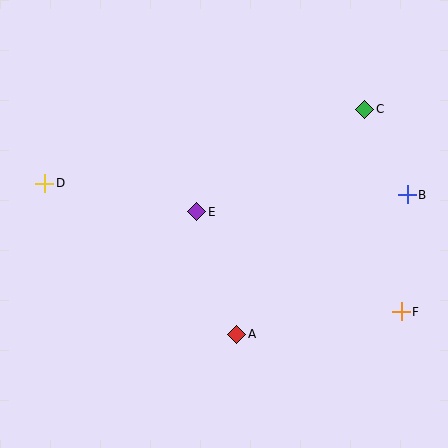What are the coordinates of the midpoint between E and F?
The midpoint between E and F is at (299, 262).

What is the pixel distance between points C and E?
The distance between C and E is 197 pixels.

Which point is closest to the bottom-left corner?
Point A is closest to the bottom-left corner.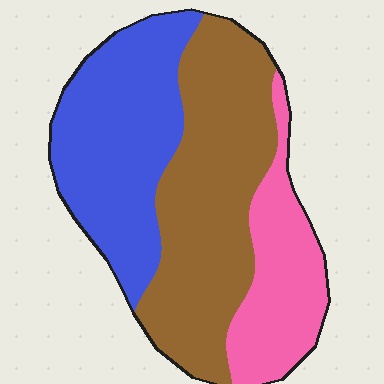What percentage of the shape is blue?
Blue covers about 35% of the shape.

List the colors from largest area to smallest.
From largest to smallest: brown, blue, pink.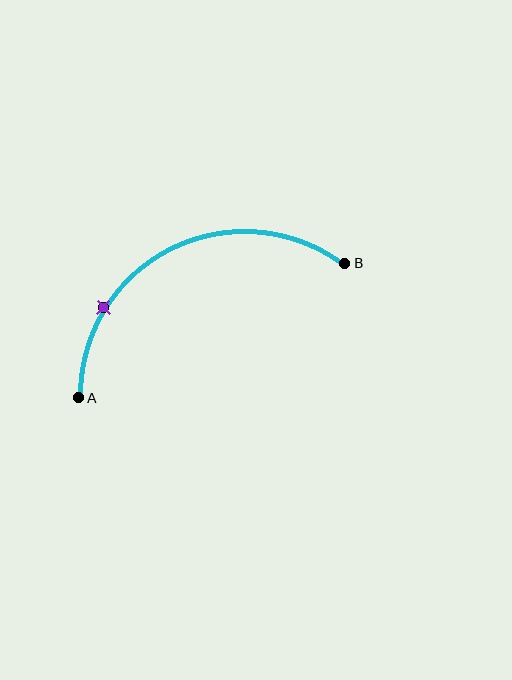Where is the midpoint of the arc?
The arc midpoint is the point on the curve farthest from the straight line joining A and B. It sits above that line.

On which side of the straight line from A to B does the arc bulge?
The arc bulges above the straight line connecting A and B.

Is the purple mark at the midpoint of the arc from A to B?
No. The purple mark lies on the arc but is closer to endpoint A. The arc midpoint would be at the point on the curve equidistant along the arc from both A and B.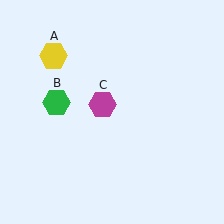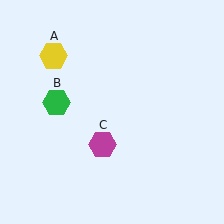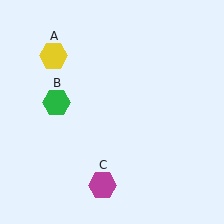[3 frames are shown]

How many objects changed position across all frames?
1 object changed position: magenta hexagon (object C).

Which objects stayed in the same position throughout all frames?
Yellow hexagon (object A) and green hexagon (object B) remained stationary.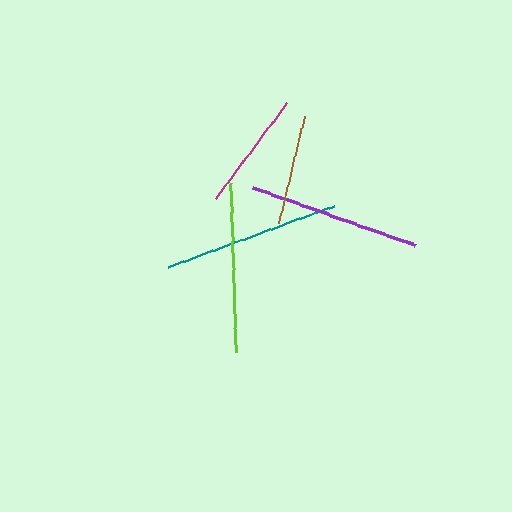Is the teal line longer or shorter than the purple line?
The teal line is longer than the purple line.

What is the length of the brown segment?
The brown segment is approximately 111 pixels long.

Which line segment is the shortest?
The brown line is the shortest at approximately 111 pixels.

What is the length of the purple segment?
The purple segment is approximately 172 pixels long.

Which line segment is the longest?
The teal line is the longest at approximately 177 pixels.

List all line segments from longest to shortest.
From longest to shortest: teal, purple, lime, magenta, brown.